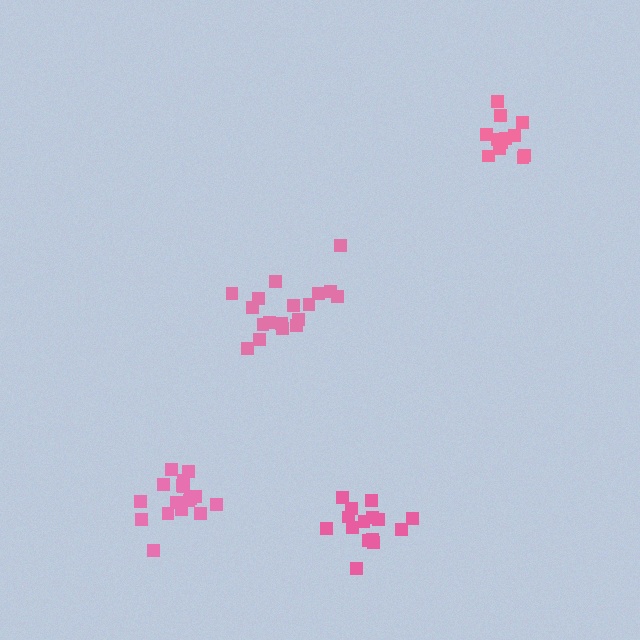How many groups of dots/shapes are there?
There are 4 groups.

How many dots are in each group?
Group 1: 15 dots, Group 2: 18 dots, Group 3: 12 dots, Group 4: 17 dots (62 total).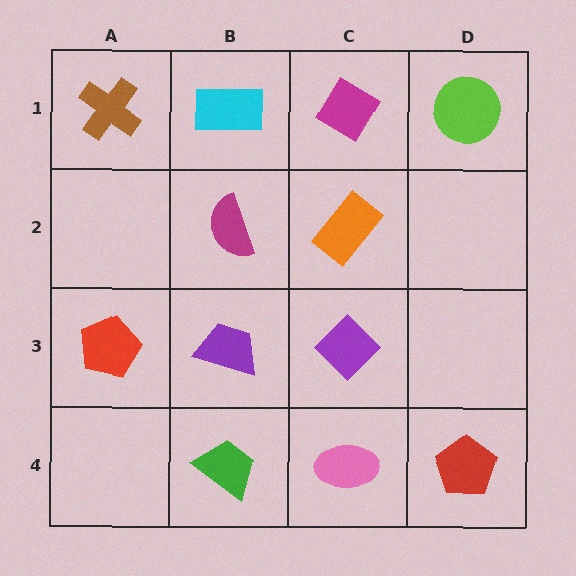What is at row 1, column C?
A magenta diamond.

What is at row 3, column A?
A red pentagon.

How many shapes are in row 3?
3 shapes.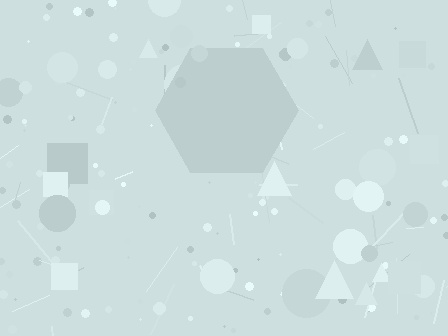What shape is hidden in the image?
A hexagon is hidden in the image.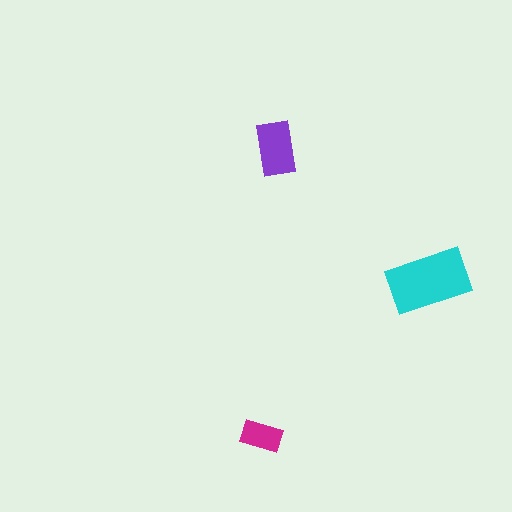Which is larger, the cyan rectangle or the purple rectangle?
The cyan one.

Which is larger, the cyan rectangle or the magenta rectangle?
The cyan one.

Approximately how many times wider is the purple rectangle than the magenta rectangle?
About 1.5 times wider.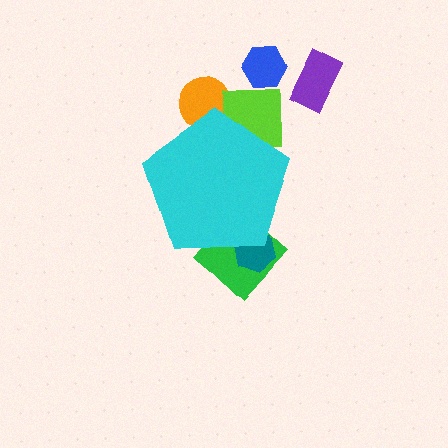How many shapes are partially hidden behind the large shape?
4 shapes are partially hidden.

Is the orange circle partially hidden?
Yes, the orange circle is partially hidden behind the cyan pentagon.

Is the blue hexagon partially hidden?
No, the blue hexagon is fully visible.